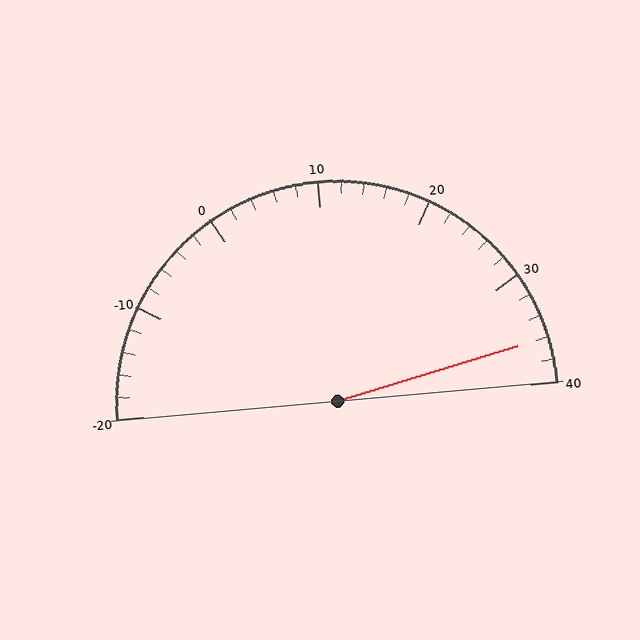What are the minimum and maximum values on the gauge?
The gauge ranges from -20 to 40.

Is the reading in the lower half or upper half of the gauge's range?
The reading is in the upper half of the range (-20 to 40).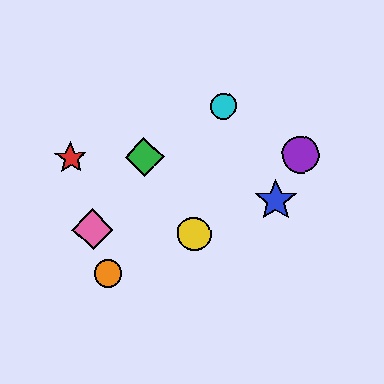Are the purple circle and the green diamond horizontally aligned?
Yes, both are at y≈155.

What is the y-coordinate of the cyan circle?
The cyan circle is at y≈106.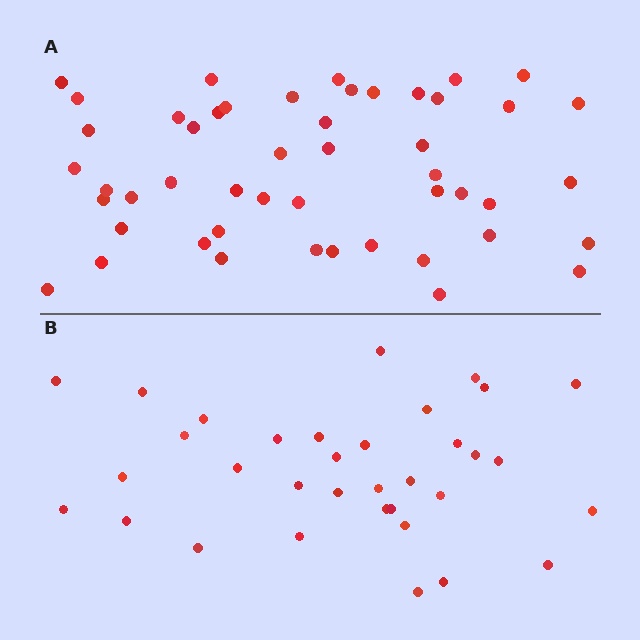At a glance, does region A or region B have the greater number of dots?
Region A (the top region) has more dots.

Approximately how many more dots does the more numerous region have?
Region A has approximately 15 more dots than region B.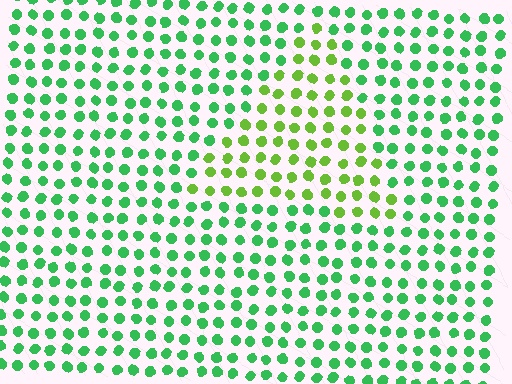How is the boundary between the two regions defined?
The boundary is defined purely by a slight shift in hue (about 38 degrees). Spacing, size, and orientation are identical on both sides.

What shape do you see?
I see a triangle.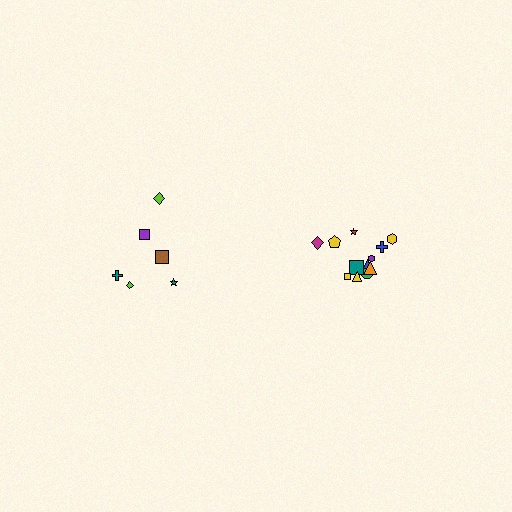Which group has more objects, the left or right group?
The right group.